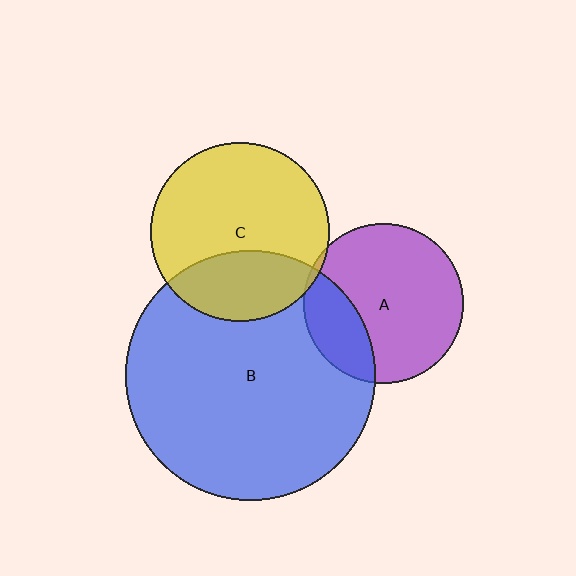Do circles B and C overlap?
Yes.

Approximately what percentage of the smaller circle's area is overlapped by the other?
Approximately 30%.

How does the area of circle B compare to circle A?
Approximately 2.4 times.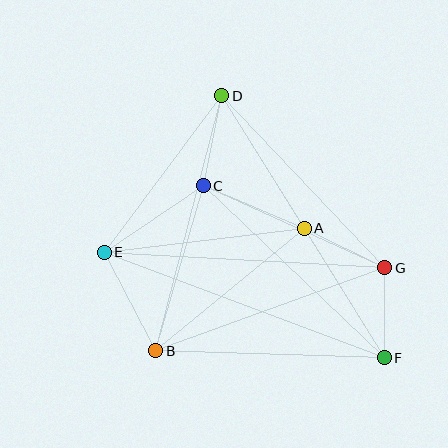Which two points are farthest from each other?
Points D and F are farthest from each other.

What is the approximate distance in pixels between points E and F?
The distance between E and F is approximately 299 pixels.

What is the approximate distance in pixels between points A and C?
The distance between A and C is approximately 109 pixels.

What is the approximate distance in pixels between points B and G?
The distance between B and G is approximately 244 pixels.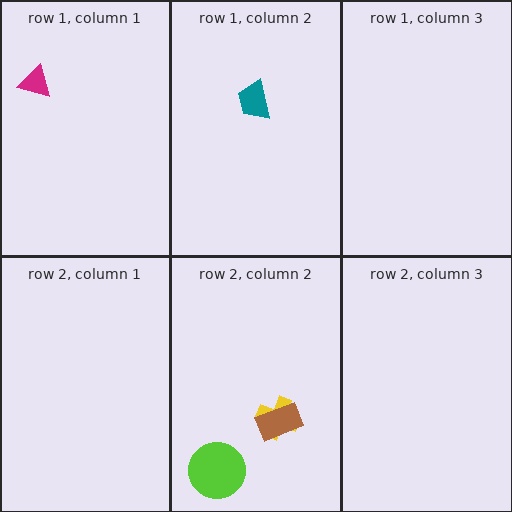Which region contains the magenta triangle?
The row 1, column 1 region.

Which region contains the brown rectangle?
The row 2, column 2 region.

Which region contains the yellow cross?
The row 2, column 2 region.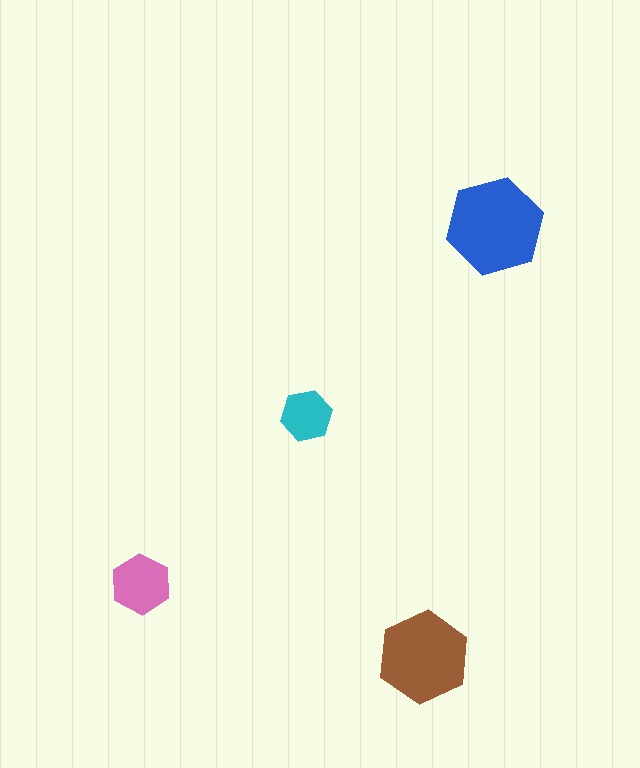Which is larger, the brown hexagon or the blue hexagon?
The blue one.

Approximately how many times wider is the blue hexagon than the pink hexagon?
About 1.5 times wider.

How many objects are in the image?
There are 4 objects in the image.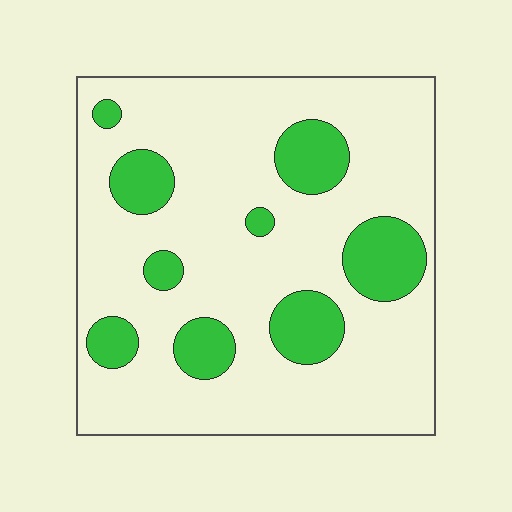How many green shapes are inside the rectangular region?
9.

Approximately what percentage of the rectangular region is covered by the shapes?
Approximately 20%.